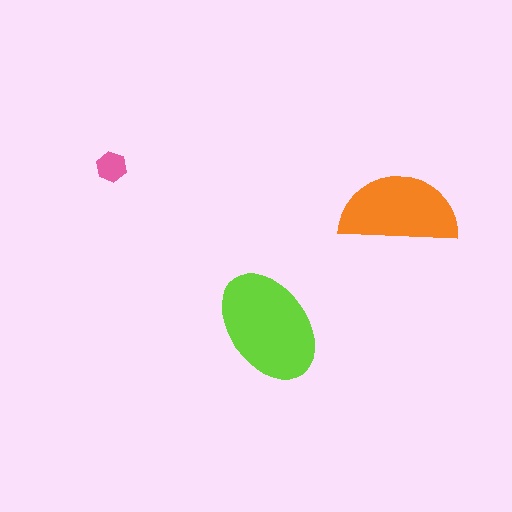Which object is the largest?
The lime ellipse.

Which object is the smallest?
The pink hexagon.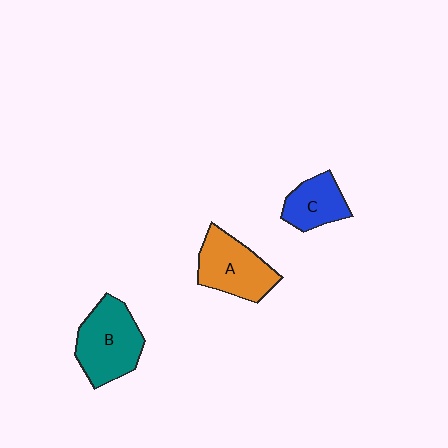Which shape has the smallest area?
Shape C (blue).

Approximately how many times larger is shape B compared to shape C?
Approximately 1.6 times.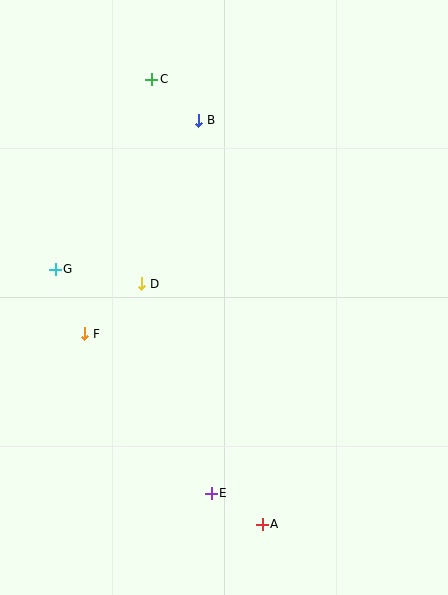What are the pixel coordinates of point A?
Point A is at (262, 524).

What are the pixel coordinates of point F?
Point F is at (85, 334).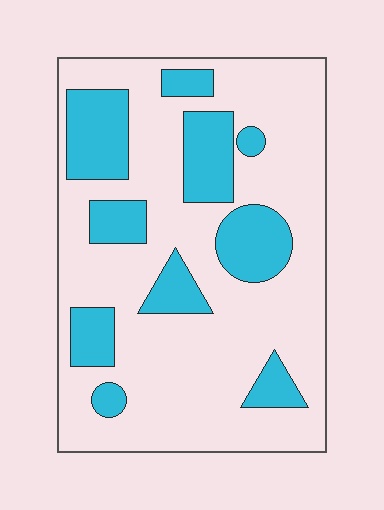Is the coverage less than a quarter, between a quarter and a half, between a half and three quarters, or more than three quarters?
Between a quarter and a half.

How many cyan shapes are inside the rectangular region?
10.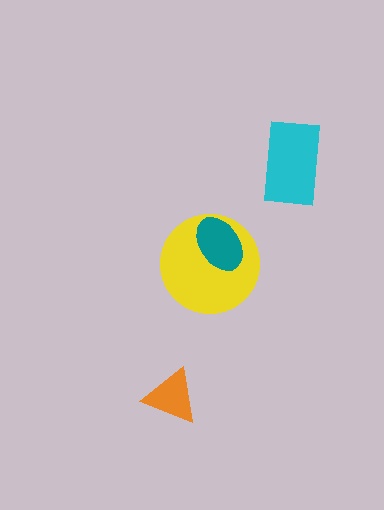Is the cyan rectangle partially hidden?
No, no other shape covers it.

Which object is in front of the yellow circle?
The teal ellipse is in front of the yellow circle.